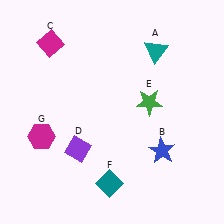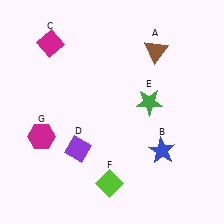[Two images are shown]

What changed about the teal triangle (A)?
In Image 1, A is teal. In Image 2, it changed to brown.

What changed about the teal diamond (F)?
In Image 1, F is teal. In Image 2, it changed to lime.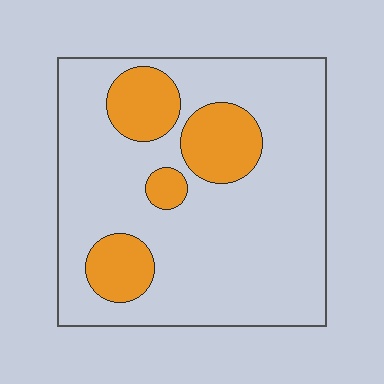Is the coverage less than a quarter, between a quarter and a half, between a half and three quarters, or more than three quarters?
Less than a quarter.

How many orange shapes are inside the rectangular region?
4.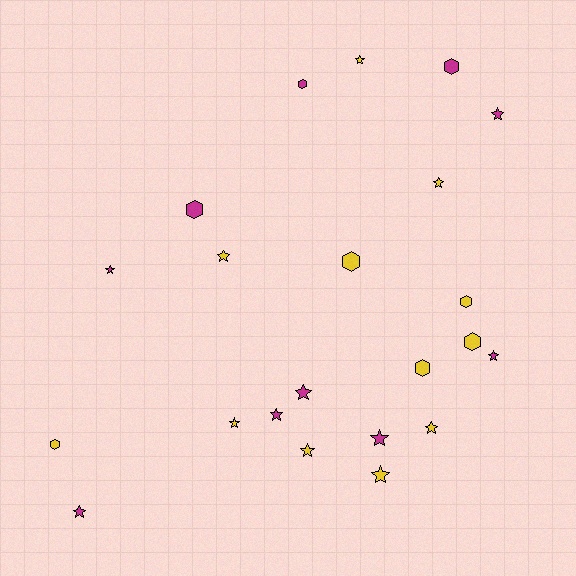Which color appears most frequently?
Yellow, with 12 objects.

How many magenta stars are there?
There are 7 magenta stars.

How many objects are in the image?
There are 22 objects.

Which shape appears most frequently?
Star, with 14 objects.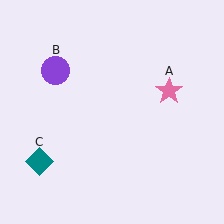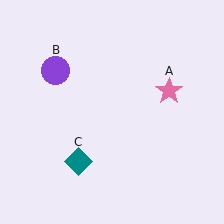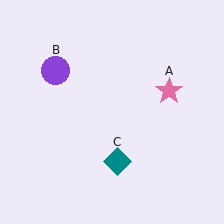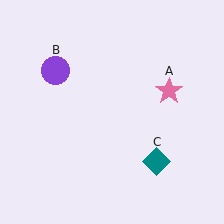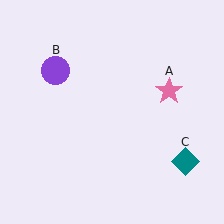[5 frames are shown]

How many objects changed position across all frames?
1 object changed position: teal diamond (object C).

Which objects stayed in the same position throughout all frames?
Pink star (object A) and purple circle (object B) remained stationary.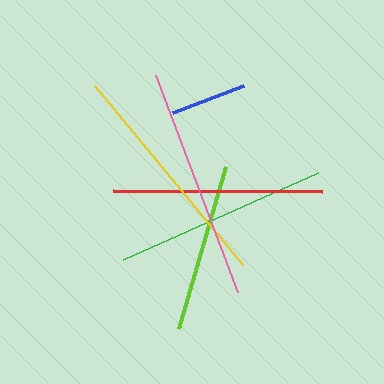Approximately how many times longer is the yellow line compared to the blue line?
The yellow line is approximately 3.0 times the length of the blue line.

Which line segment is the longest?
The pink line is the longest at approximately 233 pixels.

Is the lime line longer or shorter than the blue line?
The lime line is longer than the blue line.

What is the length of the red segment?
The red segment is approximately 209 pixels long.